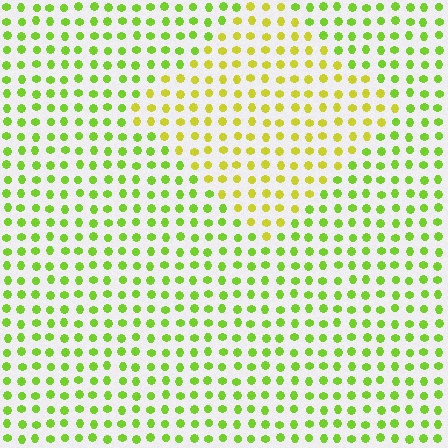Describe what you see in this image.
The image is filled with small lime elements in a uniform arrangement. A diamond-shaped region is visible where the elements are tinted to a slightly different hue, forming a subtle color boundary.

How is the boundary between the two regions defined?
The boundary is defined purely by a slight shift in hue (about 32 degrees). Spacing, size, and orientation are identical on both sides.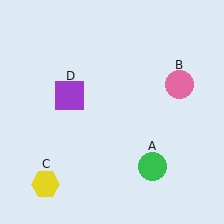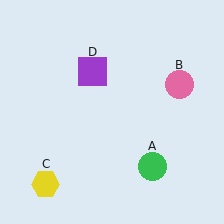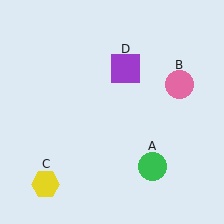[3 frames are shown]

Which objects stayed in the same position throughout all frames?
Green circle (object A) and pink circle (object B) and yellow hexagon (object C) remained stationary.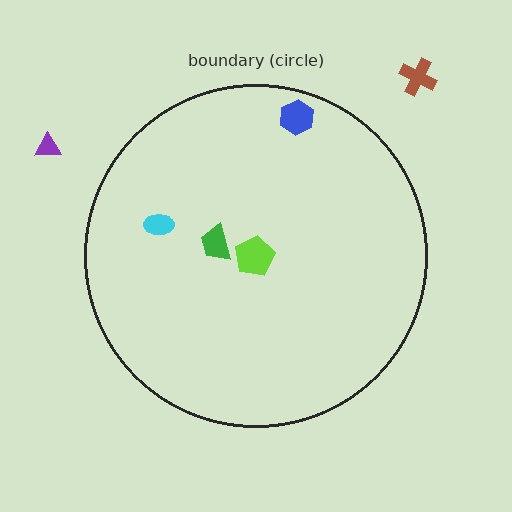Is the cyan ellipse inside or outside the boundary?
Inside.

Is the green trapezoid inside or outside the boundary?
Inside.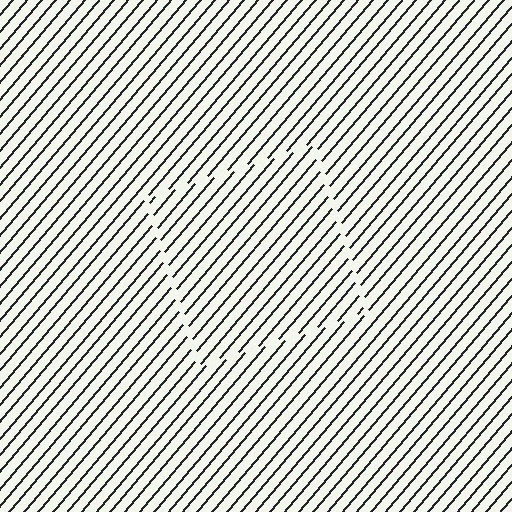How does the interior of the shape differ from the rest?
The interior of the shape contains the same grating, shifted by half a period — the contour is defined by the phase discontinuity where line-ends from the inner and outer gratings abut.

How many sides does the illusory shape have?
4 sides — the line-ends trace a square.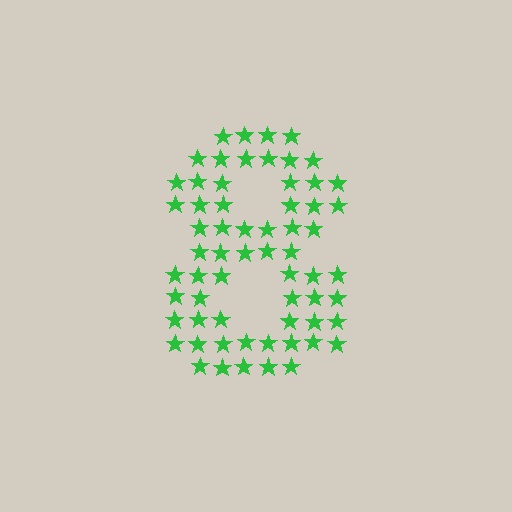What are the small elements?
The small elements are stars.